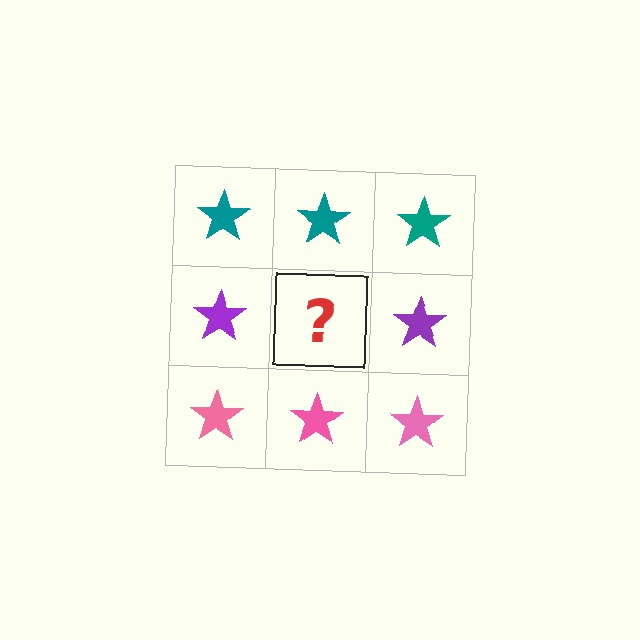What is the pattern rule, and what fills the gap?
The rule is that each row has a consistent color. The gap should be filled with a purple star.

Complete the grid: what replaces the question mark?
The question mark should be replaced with a purple star.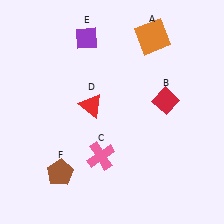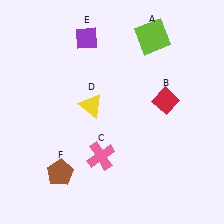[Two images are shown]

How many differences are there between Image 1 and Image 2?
There are 2 differences between the two images.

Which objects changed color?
A changed from orange to lime. D changed from red to yellow.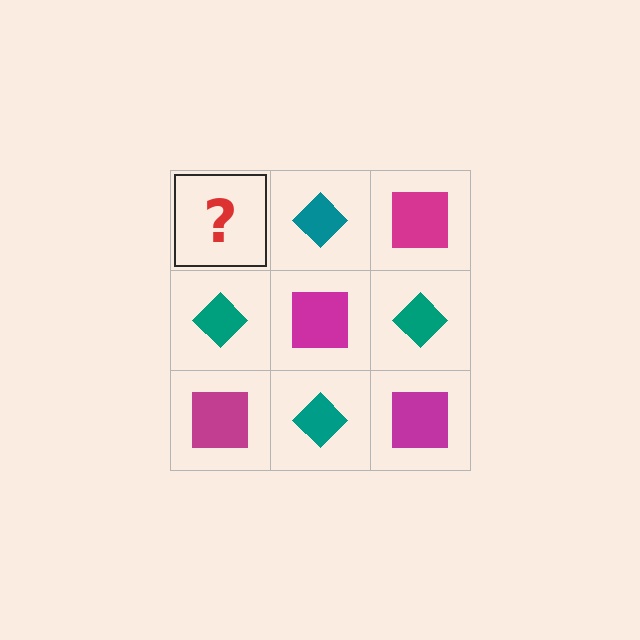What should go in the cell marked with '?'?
The missing cell should contain a magenta square.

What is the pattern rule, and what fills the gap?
The rule is that it alternates magenta square and teal diamond in a checkerboard pattern. The gap should be filled with a magenta square.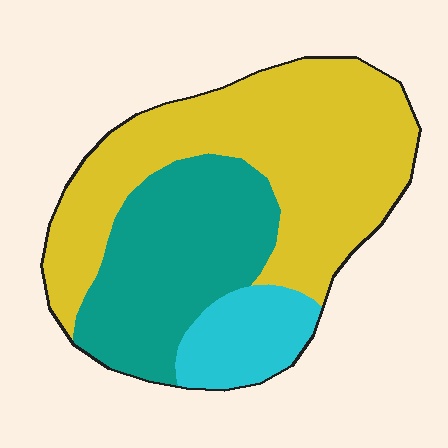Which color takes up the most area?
Yellow, at roughly 55%.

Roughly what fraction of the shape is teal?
Teal takes up between a sixth and a third of the shape.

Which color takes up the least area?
Cyan, at roughly 15%.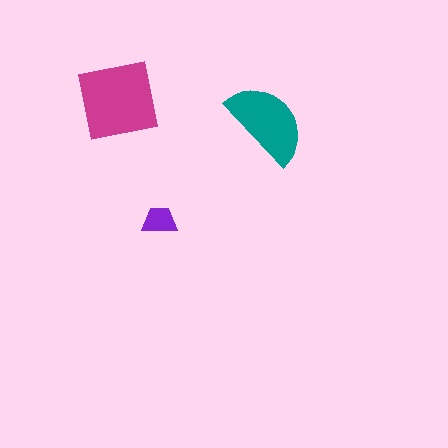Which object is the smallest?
The purple trapezoid.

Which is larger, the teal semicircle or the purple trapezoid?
The teal semicircle.